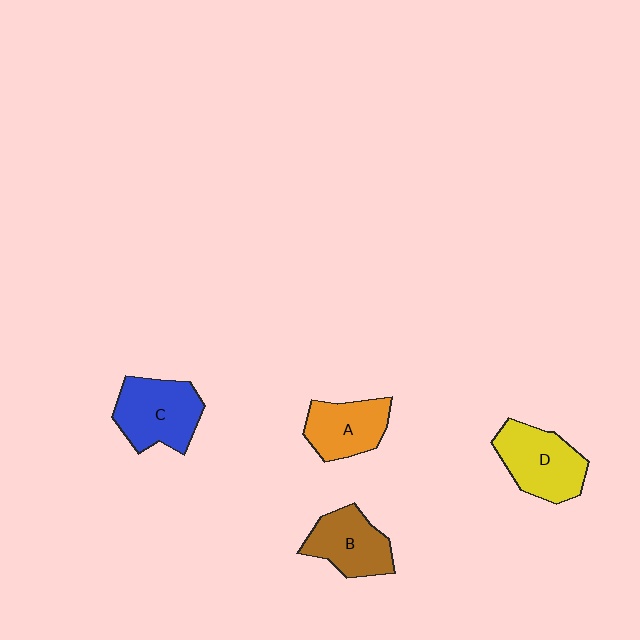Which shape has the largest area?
Shape C (blue).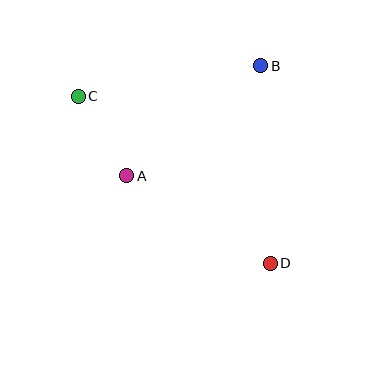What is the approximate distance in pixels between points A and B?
The distance between A and B is approximately 173 pixels.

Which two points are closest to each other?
Points A and C are closest to each other.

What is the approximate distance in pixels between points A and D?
The distance between A and D is approximately 168 pixels.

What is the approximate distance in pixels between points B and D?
The distance between B and D is approximately 198 pixels.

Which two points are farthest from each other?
Points C and D are farthest from each other.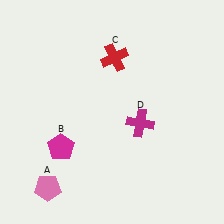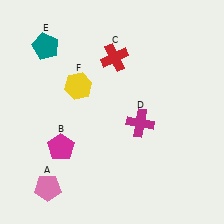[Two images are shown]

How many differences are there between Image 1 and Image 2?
There are 2 differences between the two images.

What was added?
A teal pentagon (E), a yellow hexagon (F) were added in Image 2.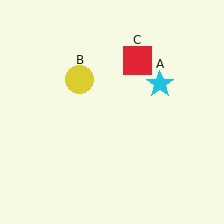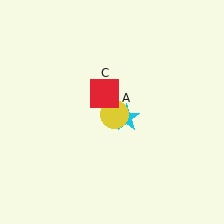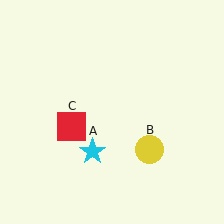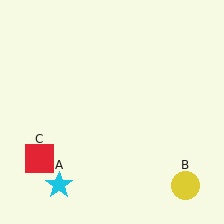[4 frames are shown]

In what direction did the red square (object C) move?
The red square (object C) moved down and to the left.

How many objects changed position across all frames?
3 objects changed position: cyan star (object A), yellow circle (object B), red square (object C).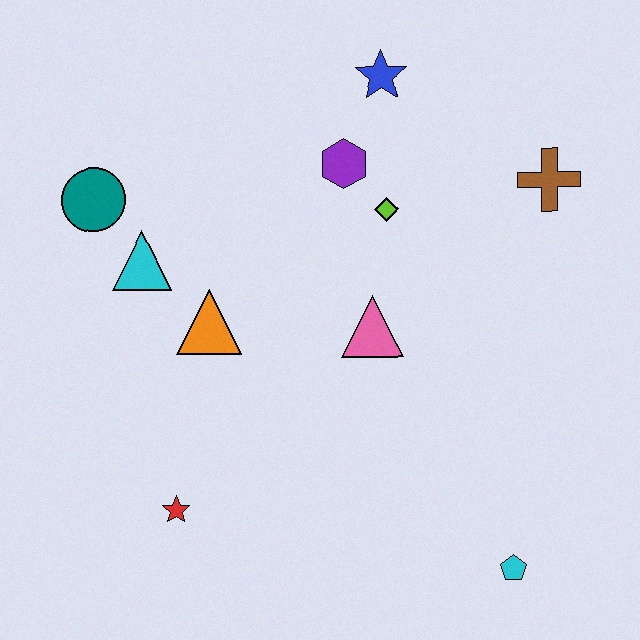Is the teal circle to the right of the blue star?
No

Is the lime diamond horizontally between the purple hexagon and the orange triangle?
No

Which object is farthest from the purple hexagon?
The cyan pentagon is farthest from the purple hexagon.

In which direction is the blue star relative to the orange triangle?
The blue star is above the orange triangle.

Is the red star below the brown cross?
Yes